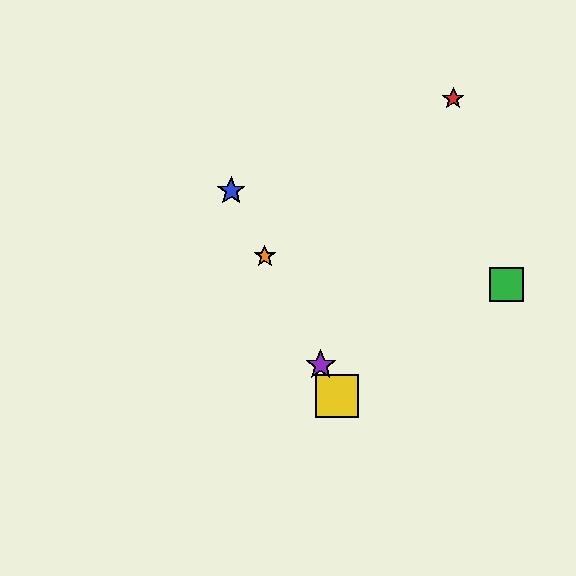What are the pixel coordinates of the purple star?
The purple star is at (321, 365).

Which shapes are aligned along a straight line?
The blue star, the yellow square, the purple star, the orange star are aligned along a straight line.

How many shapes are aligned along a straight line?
4 shapes (the blue star, the yellow square, the purple star, the orange star) are aligned along a straight line.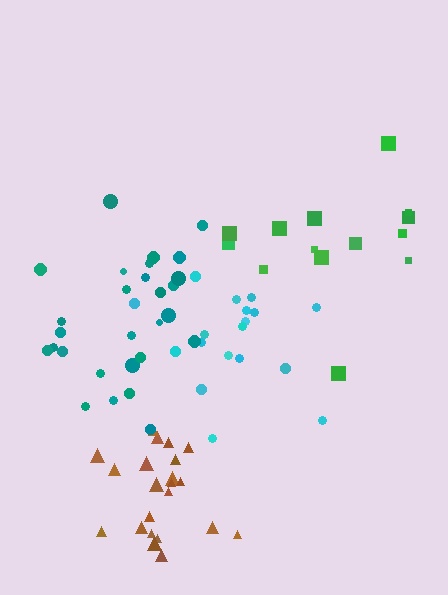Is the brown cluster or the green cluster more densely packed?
Brown.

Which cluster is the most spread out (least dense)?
Green.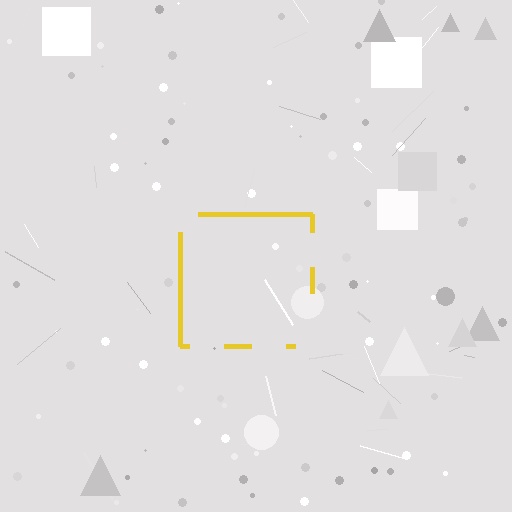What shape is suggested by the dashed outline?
The dashed outline suggests a square.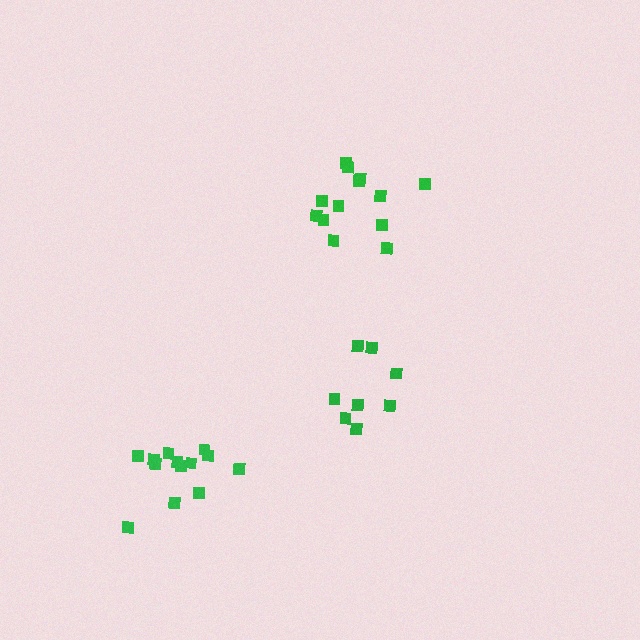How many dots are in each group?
Group 1: 13 dots, Group 2: 13 dots, Group 3: 8 dots (34 total).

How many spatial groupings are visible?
There are 3 spatial groupings.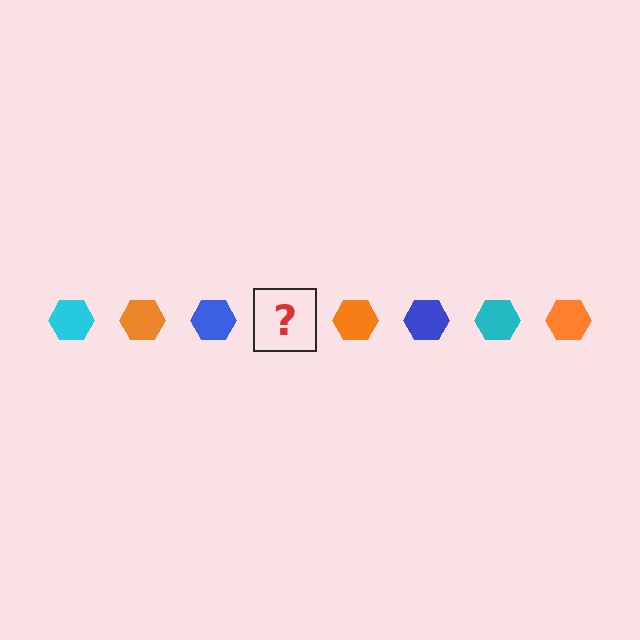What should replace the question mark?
The question mark should be replaced with a cyan hexagon.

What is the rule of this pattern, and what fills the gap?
The rule is that the pattern cycles through cyan, orange, blue hexagons. The gap should be filled with a cyan hexagon.